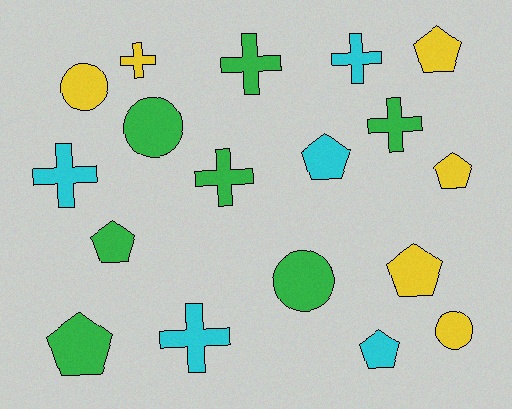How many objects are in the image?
There are 18 objects.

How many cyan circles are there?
There are no cyan circles.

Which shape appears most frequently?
Cross, with 7 objects.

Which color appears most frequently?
Green, with 7 objects.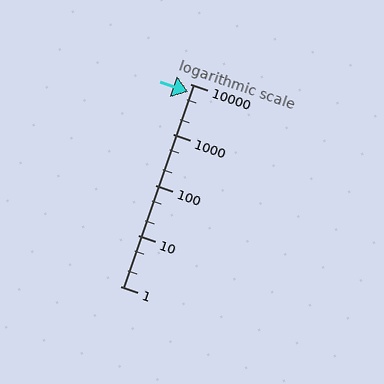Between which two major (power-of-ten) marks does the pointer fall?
The pointer is between 1000 and 10000.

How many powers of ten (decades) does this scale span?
The scale spans 4 decades, from 1 to 10000.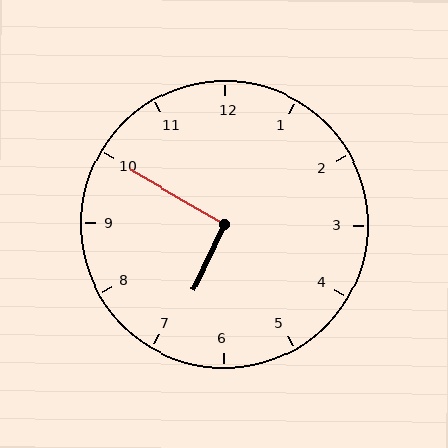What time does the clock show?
6:50.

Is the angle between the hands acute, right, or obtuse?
It is right.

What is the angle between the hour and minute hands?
Approximately 95 degrees.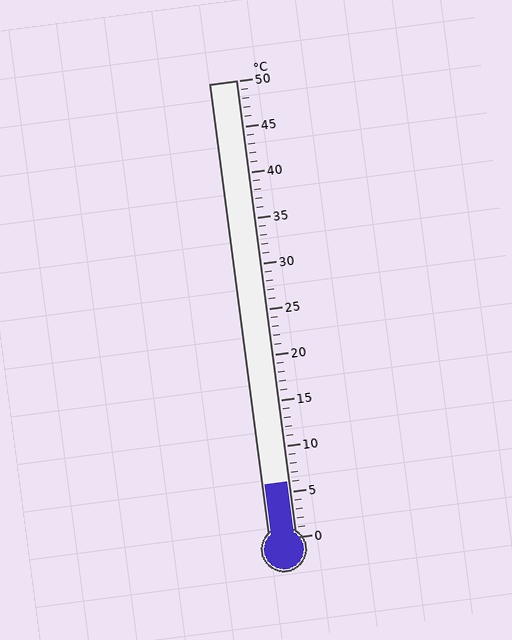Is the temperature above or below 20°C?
The temperature is below 20°C.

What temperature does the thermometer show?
The thermometer shows approximately 6°C.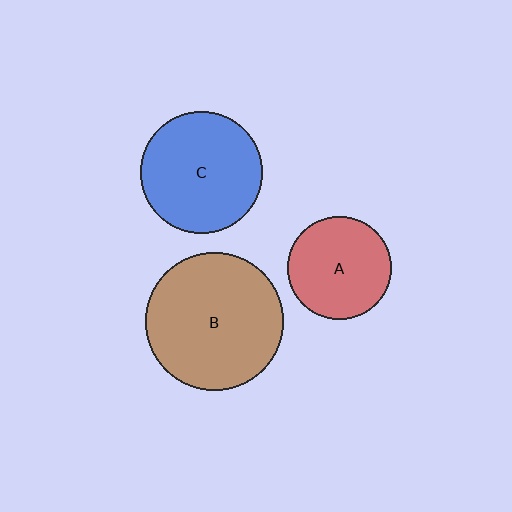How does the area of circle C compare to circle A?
Approximately 1.4 times.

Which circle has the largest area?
Circle B (brown).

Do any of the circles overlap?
No, none of the circles overlap.